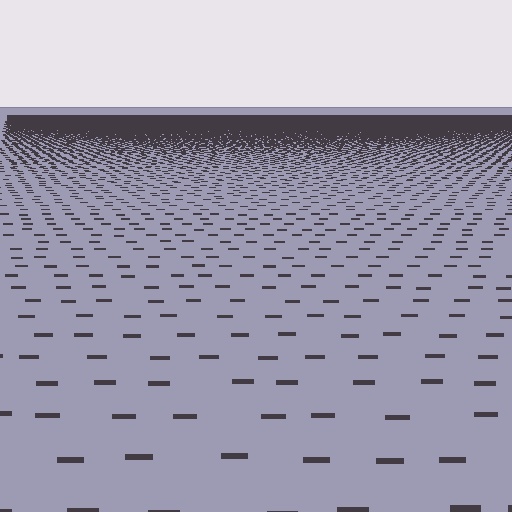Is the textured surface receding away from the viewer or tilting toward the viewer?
The surface is receding away from the viewer. Texture elements get smaller and denser toward the top.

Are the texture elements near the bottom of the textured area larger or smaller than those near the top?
Larger. Near the bottom, elements are closer to the viewer and appear at a bigger on-screen size.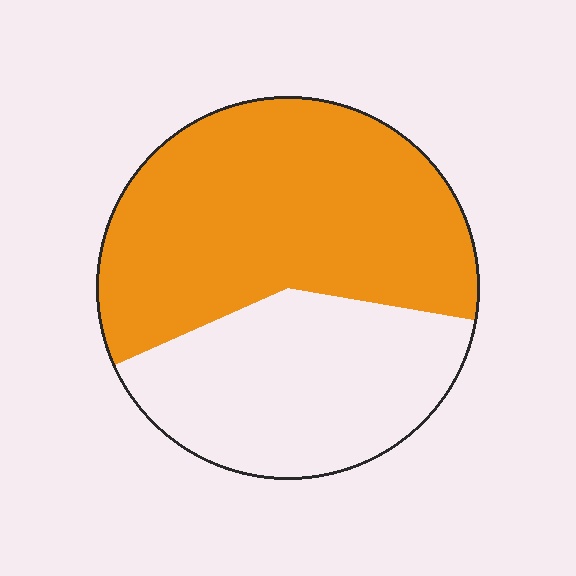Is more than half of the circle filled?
Yes.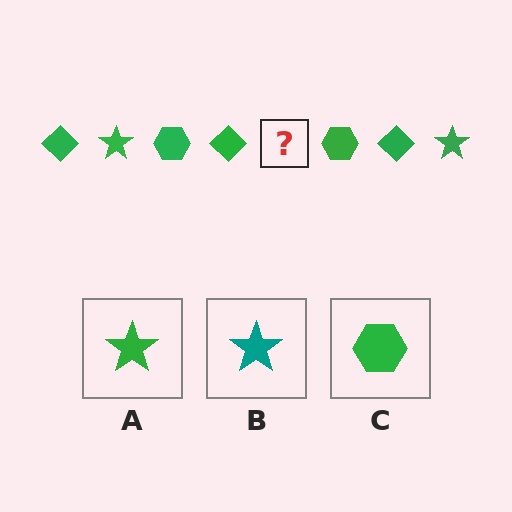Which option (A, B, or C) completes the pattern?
A.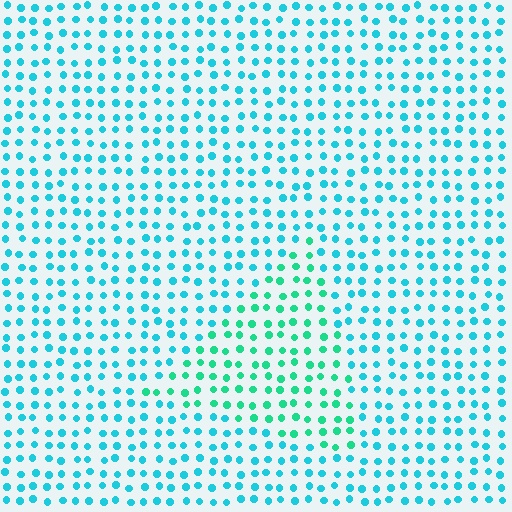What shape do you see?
I see a triangle.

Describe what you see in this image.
The image is filled with small cyan elements in a uniform arrangement. A triangle-shaped region is visible where the elements are tinted to a slightly different hue, forming a subtle color boundary.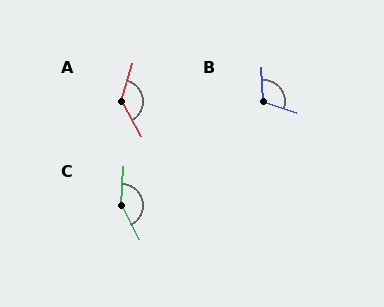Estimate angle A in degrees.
Approximately 134 degrees.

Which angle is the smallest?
B, at approximately 110 degrees.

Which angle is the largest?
C, at approximately 149 degrees.